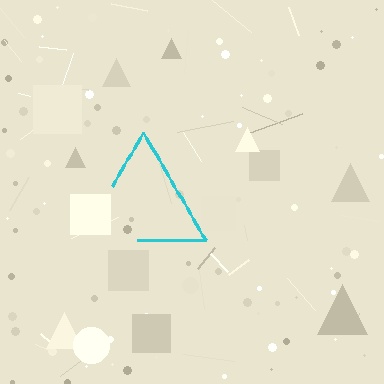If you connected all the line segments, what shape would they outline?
They would outline a triangle.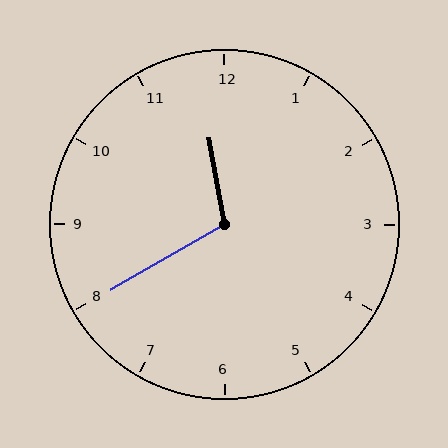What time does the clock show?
11:40.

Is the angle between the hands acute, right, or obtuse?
It is obtuse.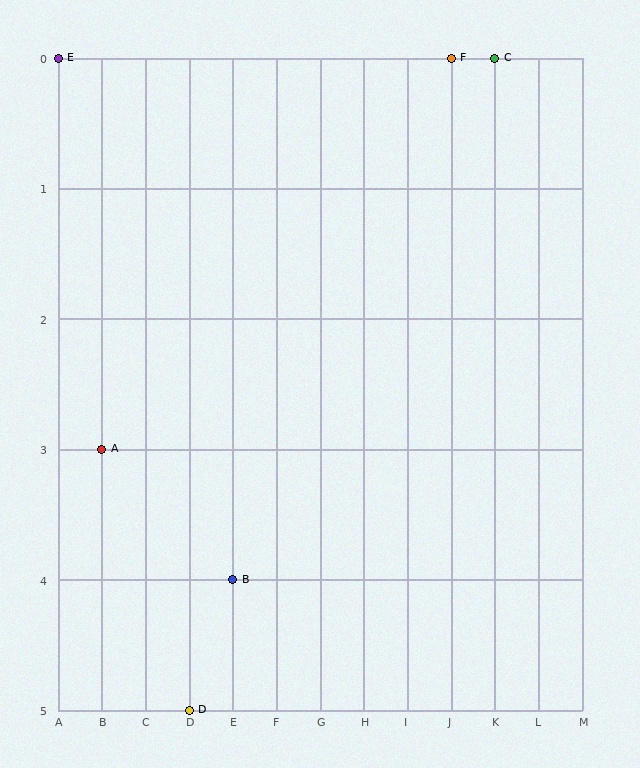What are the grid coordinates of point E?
Point E is at grid coordinates (A, 0).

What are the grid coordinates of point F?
Point F is at grid coordinates (J, 0).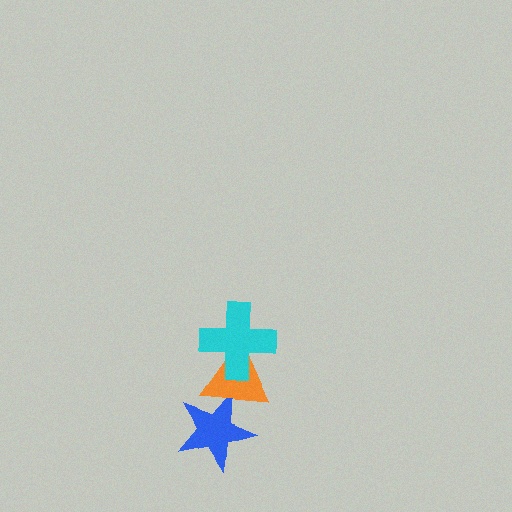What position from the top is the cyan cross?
The cyan cross is 1st from the top.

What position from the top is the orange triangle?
The orange triangle is 2nd from the top.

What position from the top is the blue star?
The blue star is 3rd from the top.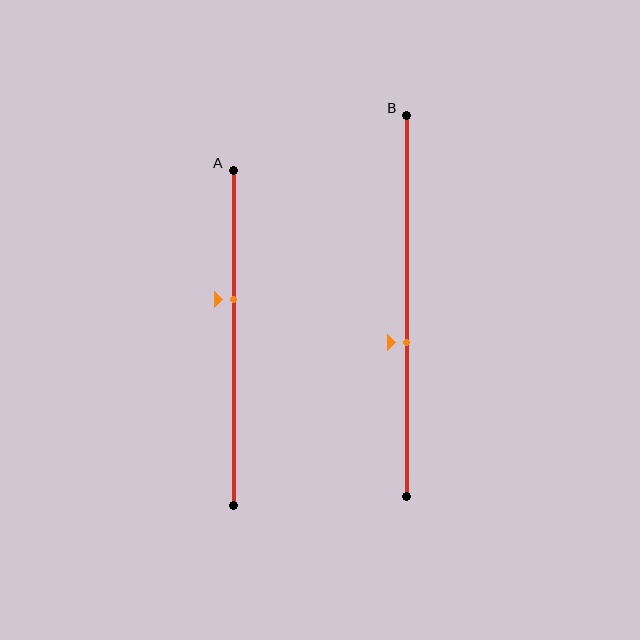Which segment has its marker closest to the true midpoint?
Segment B has its marker closest to the true midpoint.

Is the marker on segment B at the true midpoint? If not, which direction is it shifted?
No, the marker on segment B is shifted downward by about 10% of the segment length.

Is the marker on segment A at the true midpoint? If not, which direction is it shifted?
No, the marker on segment A is shifted upward by about 11% of the segment length.